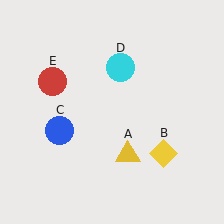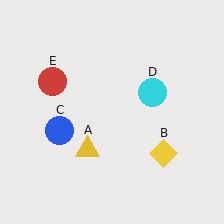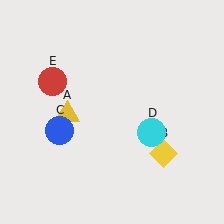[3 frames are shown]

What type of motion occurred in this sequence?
The yellow triangle (object A), cyan circle (object D) rotated clockwise around the center of the scene.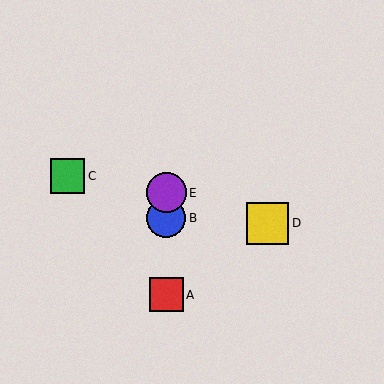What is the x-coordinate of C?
Object C is at x≈68.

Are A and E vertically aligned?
Yes, both are at x≈166.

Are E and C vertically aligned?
No, E is at x≈166 and C is at x≈68.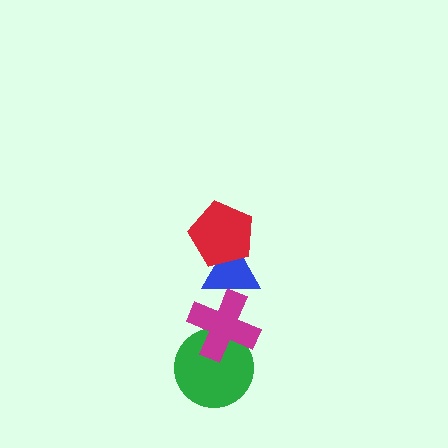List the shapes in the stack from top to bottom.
From top to bottom: the red pentagon, the blue triangle, the magenta cross, the green circle.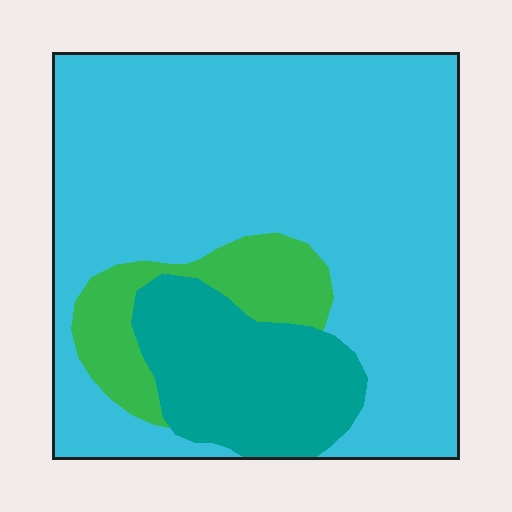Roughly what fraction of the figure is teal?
Teal takes up about one sixth (1/6) of the figure.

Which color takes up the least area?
Green, at roughly 10%.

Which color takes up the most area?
Cyan, at roughly 70%.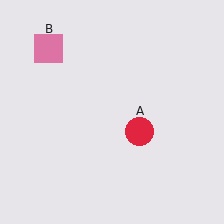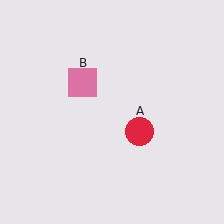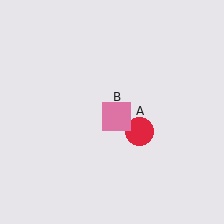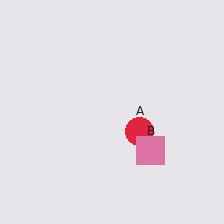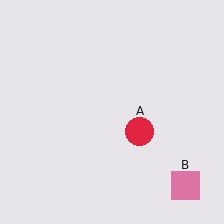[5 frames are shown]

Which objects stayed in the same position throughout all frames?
Red circle (object A) remained stationary.